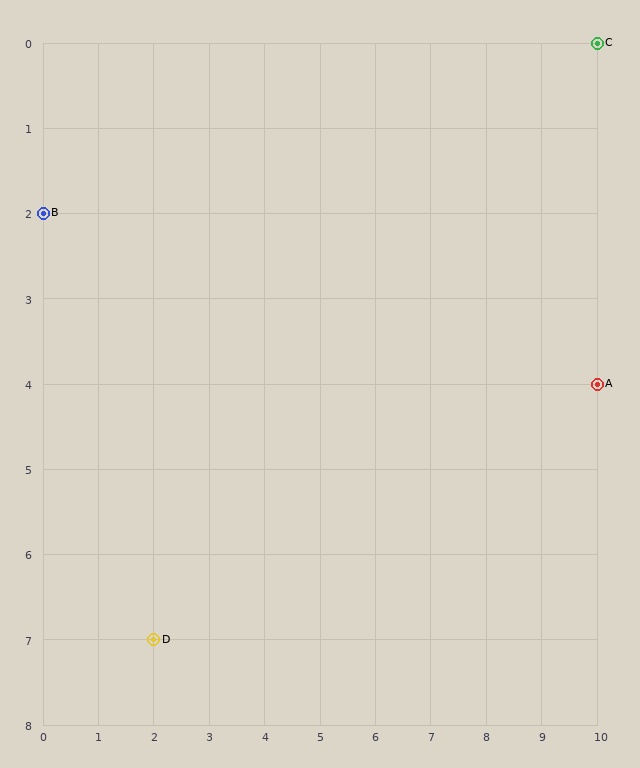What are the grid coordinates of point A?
Point A is at grid coordinates (10, 4).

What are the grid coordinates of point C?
Point C is at grid coordinates (10, 0).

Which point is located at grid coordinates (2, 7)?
Point D is at (2, 7).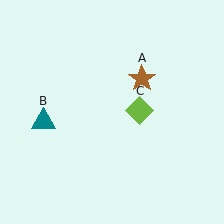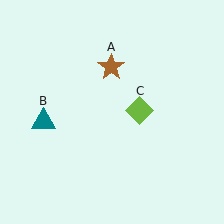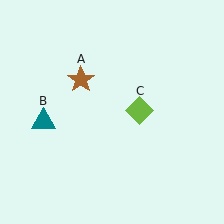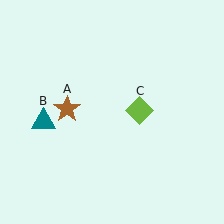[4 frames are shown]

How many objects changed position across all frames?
1 object changed position: brown star (object A).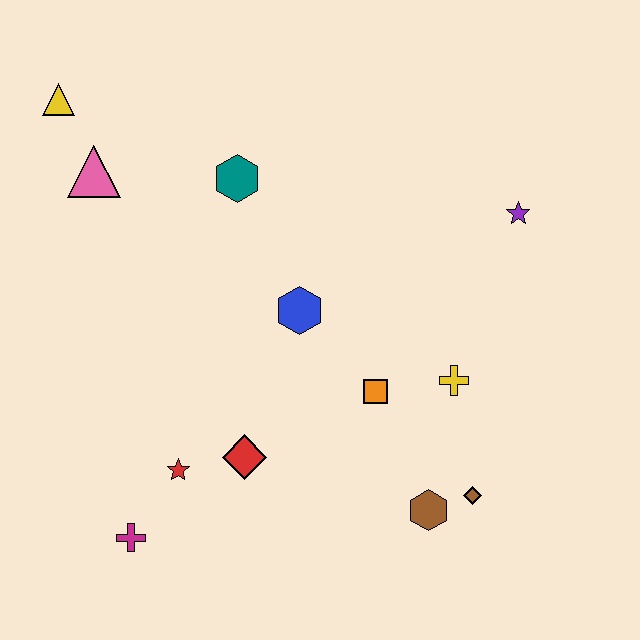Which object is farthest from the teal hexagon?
The brown diamond is farthest from the teal hexagon.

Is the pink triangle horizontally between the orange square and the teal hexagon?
No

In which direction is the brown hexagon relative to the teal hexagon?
The brown hexagon is below the teal hexagon.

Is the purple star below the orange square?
No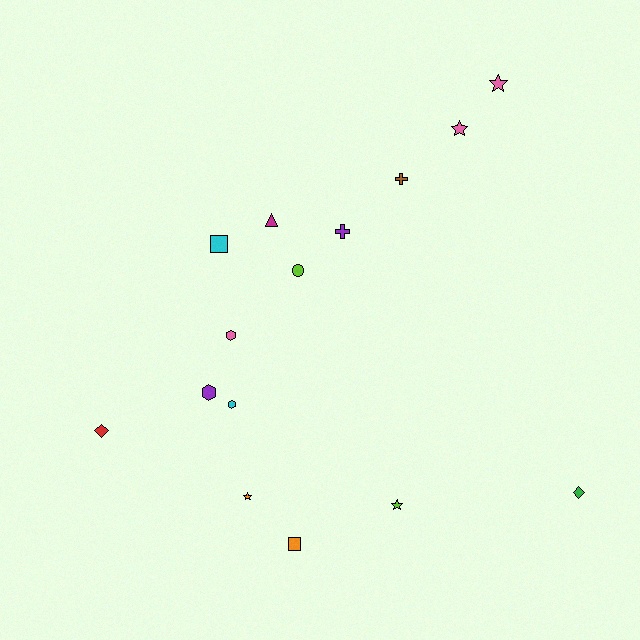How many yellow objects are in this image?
There are no yellow objects.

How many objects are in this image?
There are 15 objects.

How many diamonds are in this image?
There are 2 diamonds.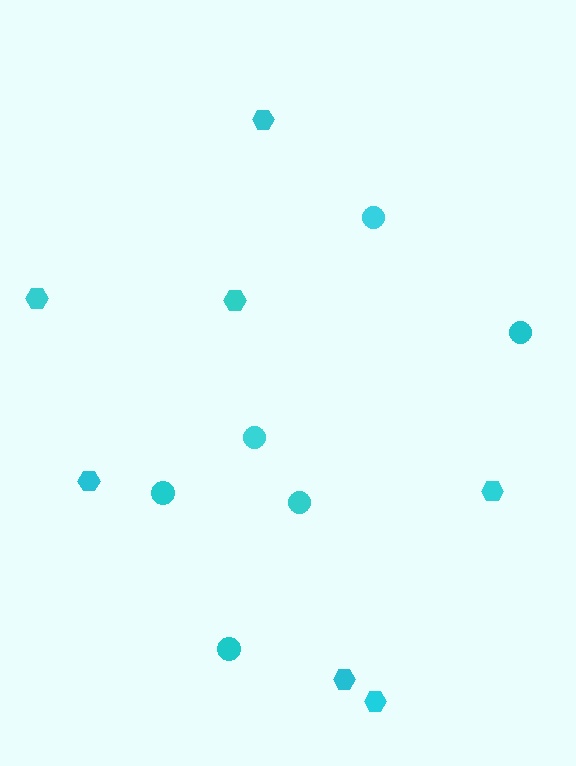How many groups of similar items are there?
There are 2 groups: one group of circles (6) and one group of hexagons (7).